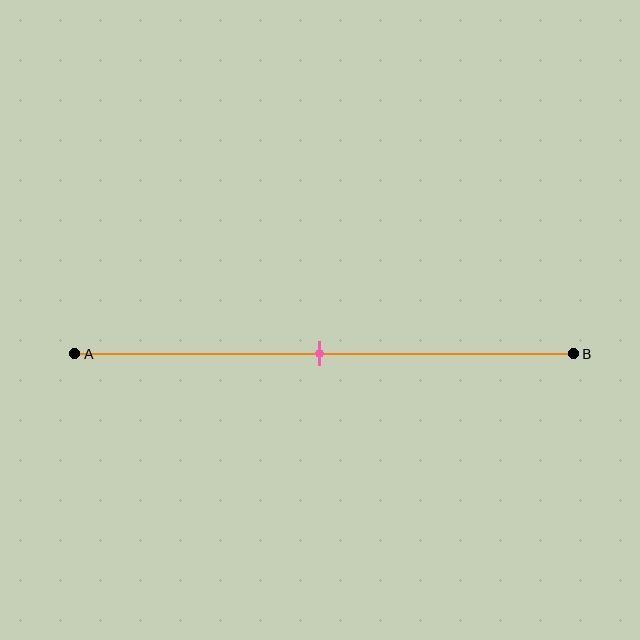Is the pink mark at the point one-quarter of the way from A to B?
No, the mark is at about 50% from A, not at the 25% one-quarter point.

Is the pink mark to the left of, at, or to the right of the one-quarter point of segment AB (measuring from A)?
The pink mark is to the right of the one-quarter point of segment AB.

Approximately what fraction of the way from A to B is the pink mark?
The pink mark is approximately 50% of the way from A to B.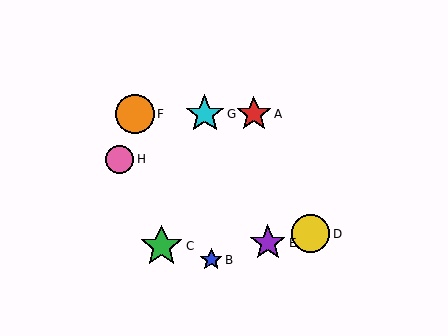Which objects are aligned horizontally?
Objects A, F, G are aligned horizontally.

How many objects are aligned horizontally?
3 objects (A, F, G) are aligned horizontally.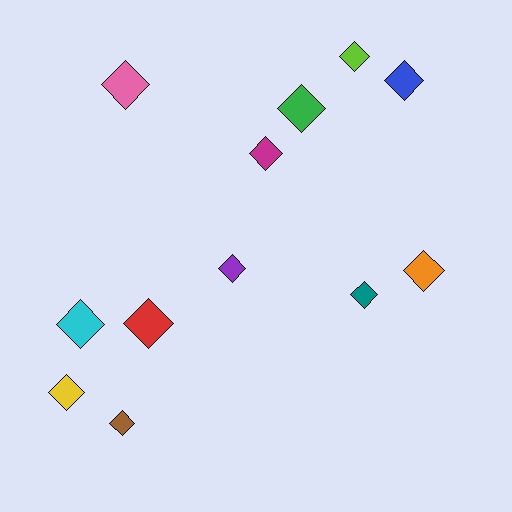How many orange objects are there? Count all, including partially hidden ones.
There is 1 orange object.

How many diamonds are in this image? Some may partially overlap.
There are 12 diamonds.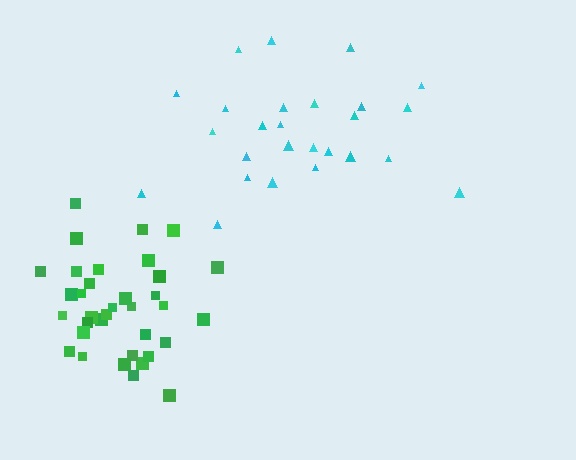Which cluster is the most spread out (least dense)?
Cyan.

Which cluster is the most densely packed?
Green.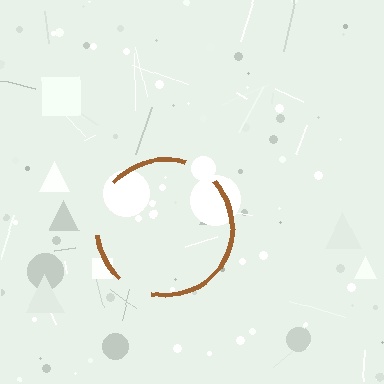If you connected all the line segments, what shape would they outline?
They would outline a circle.